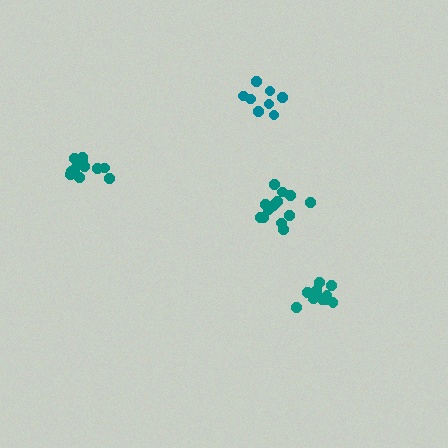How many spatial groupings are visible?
There are 4 spatial groupings.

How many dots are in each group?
Group 1: 9 dots, Group 2: 13 dots, Group 3: 12 dots, Group 4: 11 dots (45 total).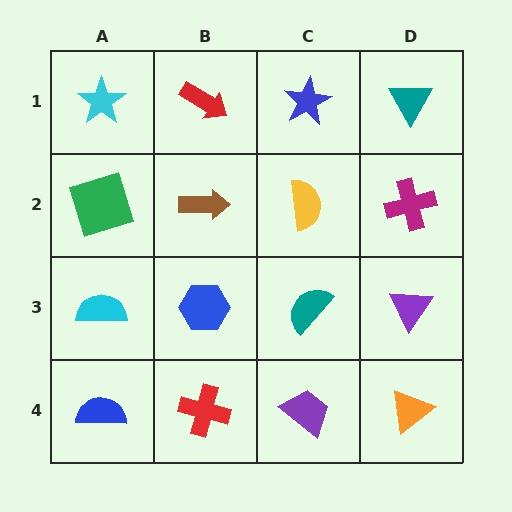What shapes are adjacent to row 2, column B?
A red arrow (row 1, column B), a blue hexagon (row 3, column B), a green square (row 2, column A), a yellow semicircle (row 2, column C).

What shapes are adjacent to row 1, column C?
A yellow semicircle (row 2, column C), a red arrow (row 1, column B), a teal triangle (row 1, column D).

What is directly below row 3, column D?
An orange triangle.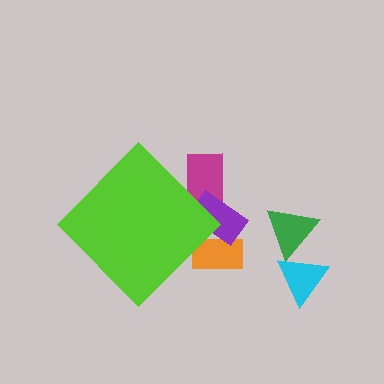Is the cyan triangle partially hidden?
No, the cyan triangle is fully visible.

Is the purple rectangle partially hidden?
Yes, the purple rectangle is partially hidden behind the lime diamond.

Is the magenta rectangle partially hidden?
Yes, the magenta rectangle is partially hidden behind the lime diamond.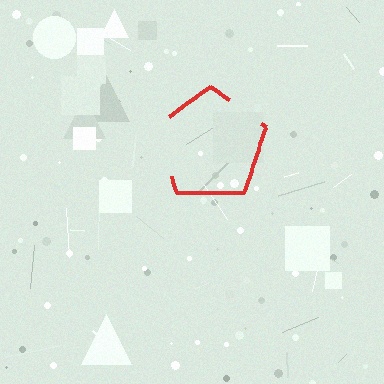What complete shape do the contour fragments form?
The contour fragments form a pentagon.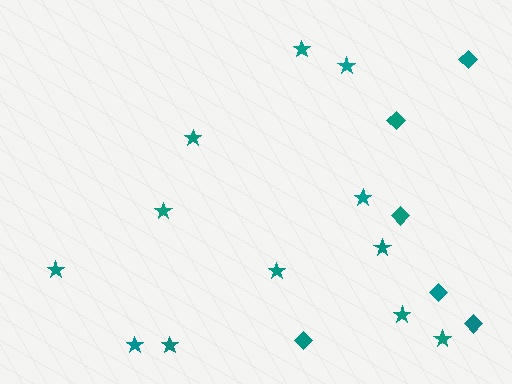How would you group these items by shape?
There are 2 groups: one group of stars (12) and one group of diamonds (6).